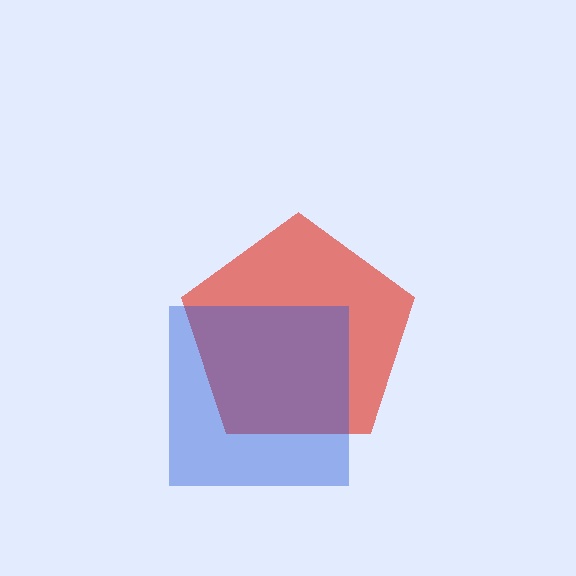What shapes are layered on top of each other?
The layered shapes are: a red pentagon, a blue square.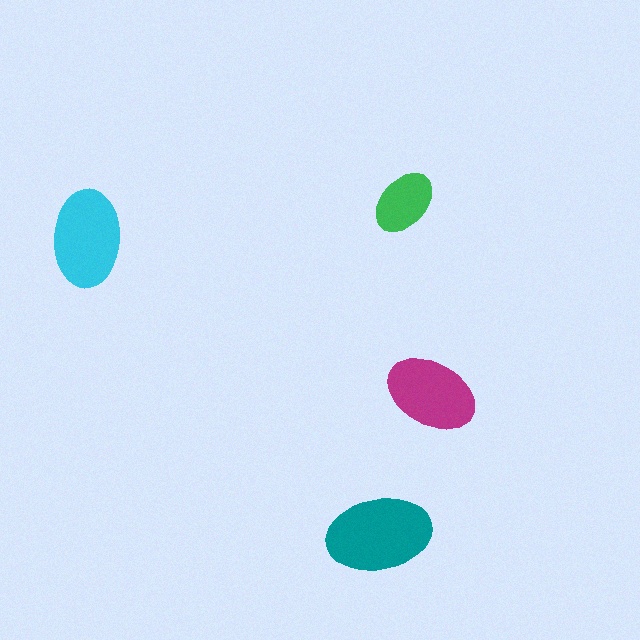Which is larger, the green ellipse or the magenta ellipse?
The magenta one.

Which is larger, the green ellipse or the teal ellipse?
The teal one.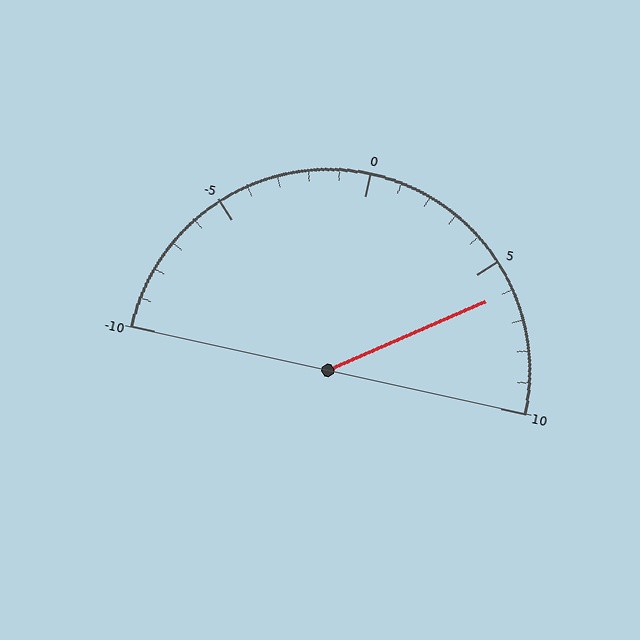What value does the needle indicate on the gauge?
The needle indicates approximately 6.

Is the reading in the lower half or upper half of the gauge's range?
The reading is in the upper half of the range (-10 to 10).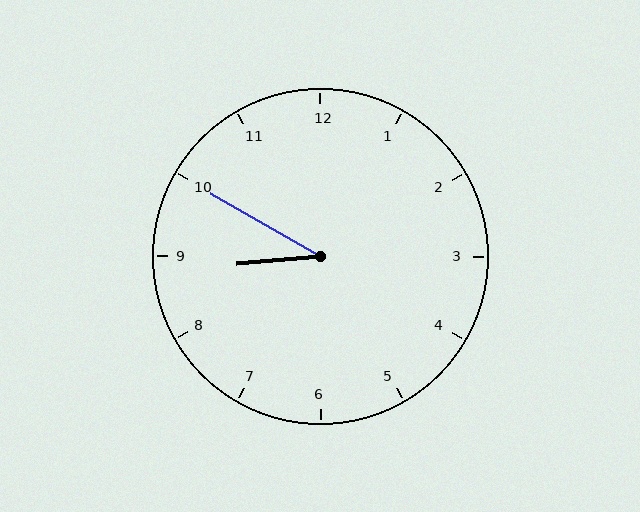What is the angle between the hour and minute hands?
Approximately 35 degrees.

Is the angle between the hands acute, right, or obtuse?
It is acute.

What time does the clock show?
8:50.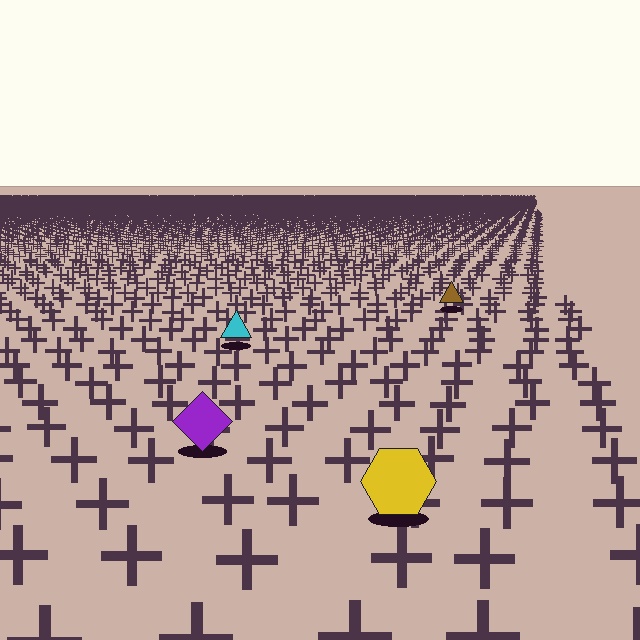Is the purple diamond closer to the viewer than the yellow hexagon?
No. The yellow hexagon is closer — you can tell from the texture gradient: the ground texture is coarser near it.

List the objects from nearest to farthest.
From nearest to farthest: the yellow hexagon, the purple diamond, the cyan triangle, the brown triangle.